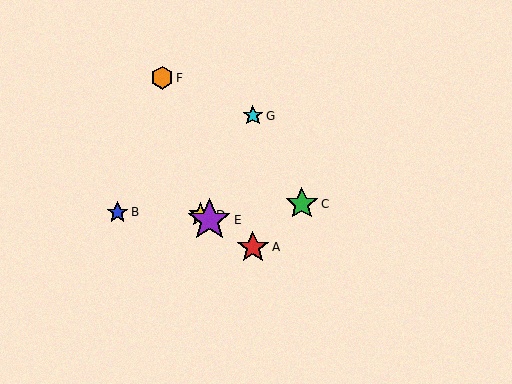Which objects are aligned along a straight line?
Objects A, D, E are aligned along a straight line.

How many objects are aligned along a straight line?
3 objects (A, D, E) are aligned along a straight line.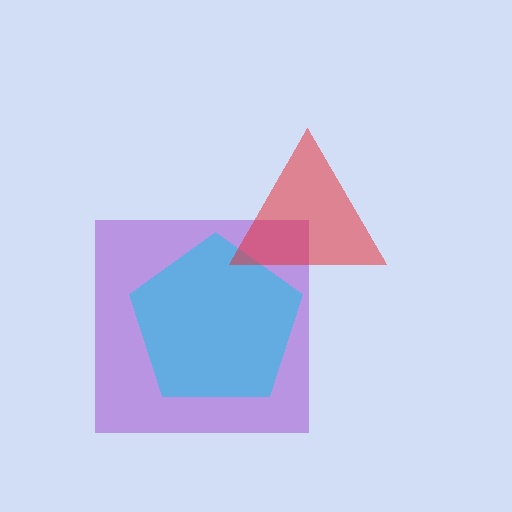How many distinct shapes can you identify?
There are 3 distinct shapes: a purple square, a cyan pentagon, a red triangle.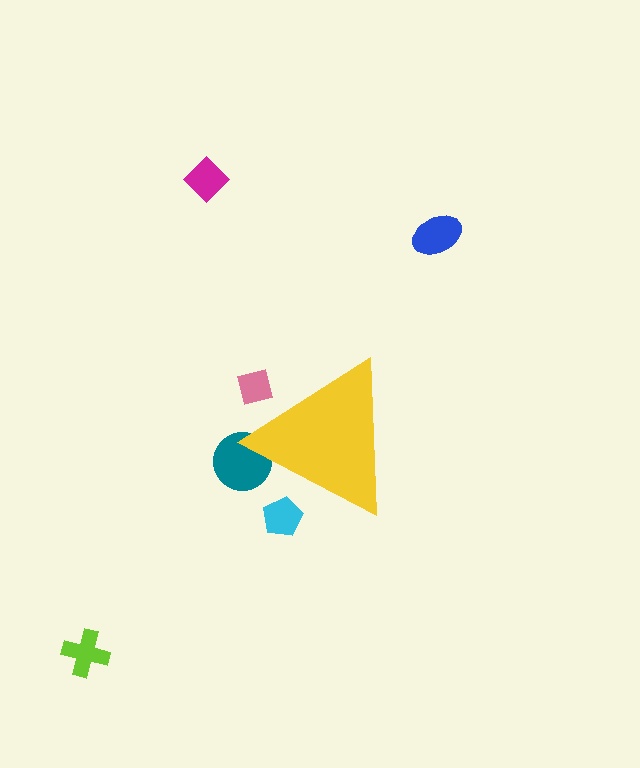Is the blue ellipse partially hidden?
No, the blue ellipse is fully visible.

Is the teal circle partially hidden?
Yes, the teal circle is partially hidden behind the yellow triangle.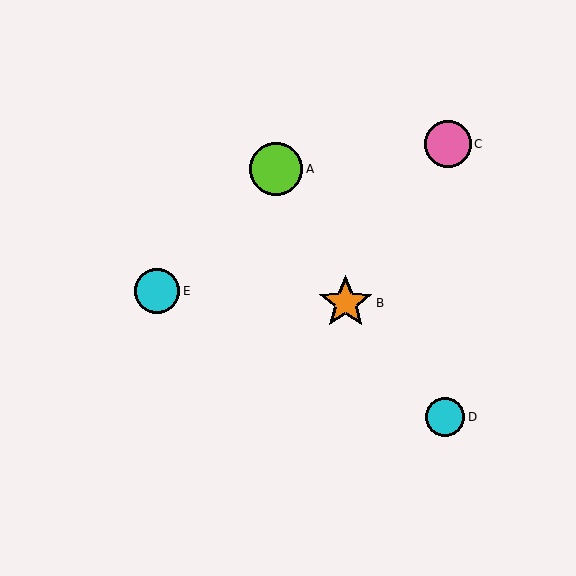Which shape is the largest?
The orange star (labeled B) is the largest.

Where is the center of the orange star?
The center of the orange star is at (346, 303).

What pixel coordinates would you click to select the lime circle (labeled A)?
Click at (276, 169) to select the lime circle A.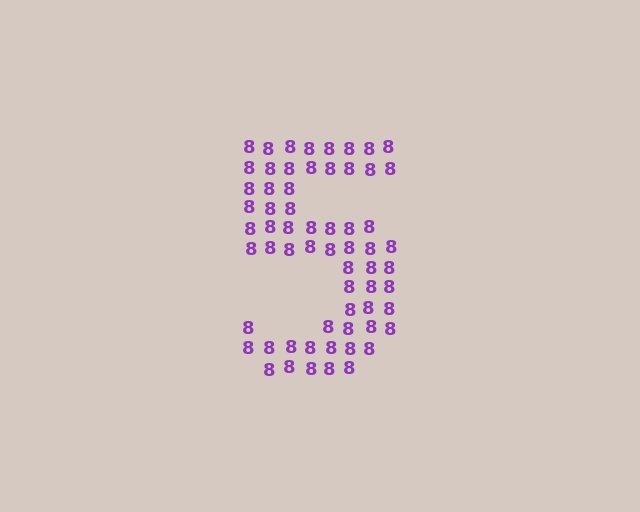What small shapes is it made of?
It is made of small digit 8's.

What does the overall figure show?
The overall figure shows the digit 5.